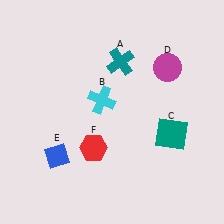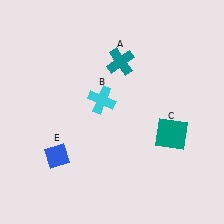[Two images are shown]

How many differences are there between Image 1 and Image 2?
There are 2 differences between the two images.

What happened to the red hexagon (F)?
The red hexagon (F) was removed in Image 2. It was in the bottom-left area of Image 1.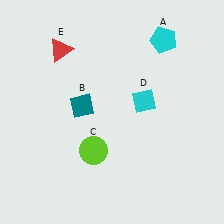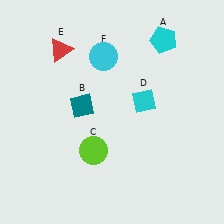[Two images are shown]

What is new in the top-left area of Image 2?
A cyan circle (F) was added in the top-left area of Image 2.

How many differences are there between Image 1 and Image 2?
There is 1 difference between the two images.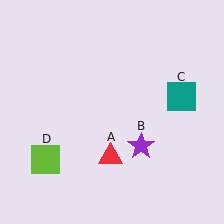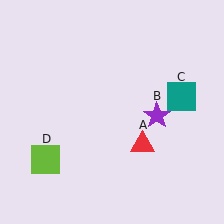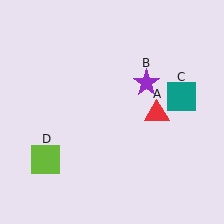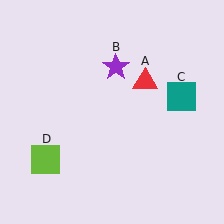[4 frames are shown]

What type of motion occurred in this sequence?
The red triangle (object A), purple star (object B) rotated counterclockwise around the center of the scene.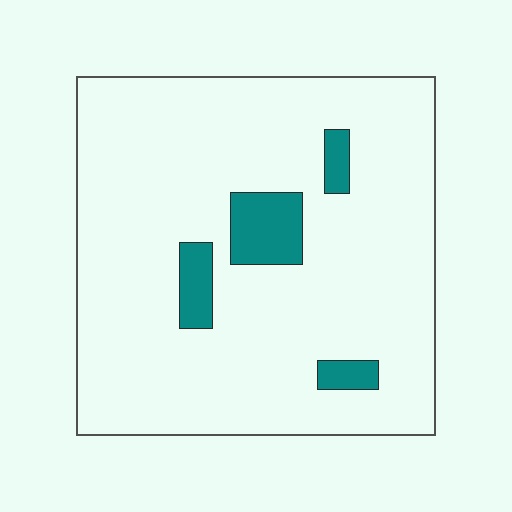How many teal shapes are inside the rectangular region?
4.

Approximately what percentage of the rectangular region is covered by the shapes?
Approximately 10%.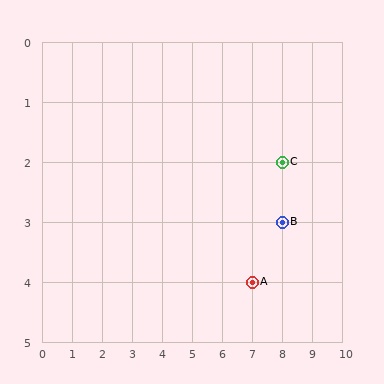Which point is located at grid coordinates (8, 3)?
Point B is at (8, 3).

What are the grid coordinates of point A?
Point A is at grid coordinates (7, 4).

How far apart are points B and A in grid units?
Points B and A are 1 column and 1 row apart (about 1.4 grid units diagonally).